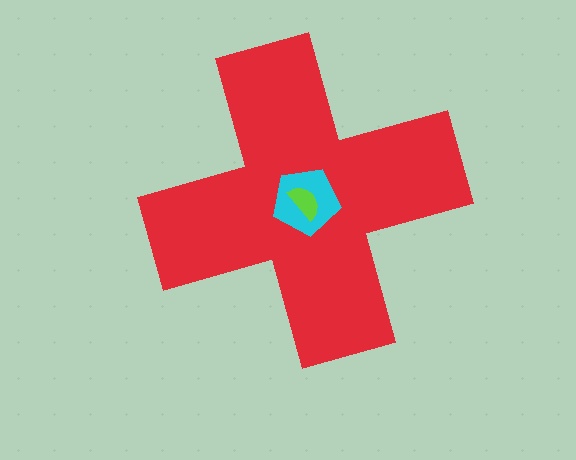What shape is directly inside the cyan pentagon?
The lime semicircle.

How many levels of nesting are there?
3.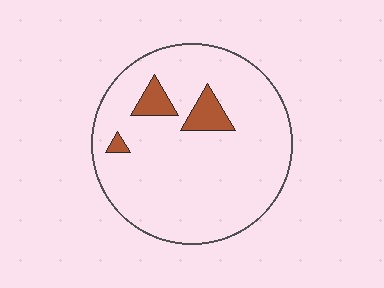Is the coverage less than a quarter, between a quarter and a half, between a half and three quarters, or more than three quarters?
Less than a quarter.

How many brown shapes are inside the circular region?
3.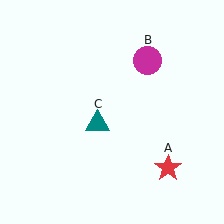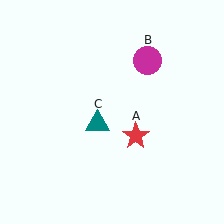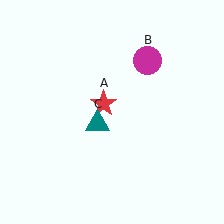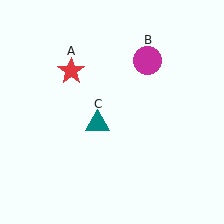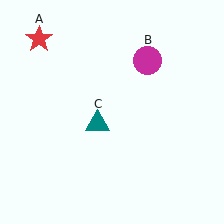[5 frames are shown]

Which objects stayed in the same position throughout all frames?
Magenta circle (object B) and teal triangle (object C) remained stationary.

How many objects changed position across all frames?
1 object changed position: red star (object A).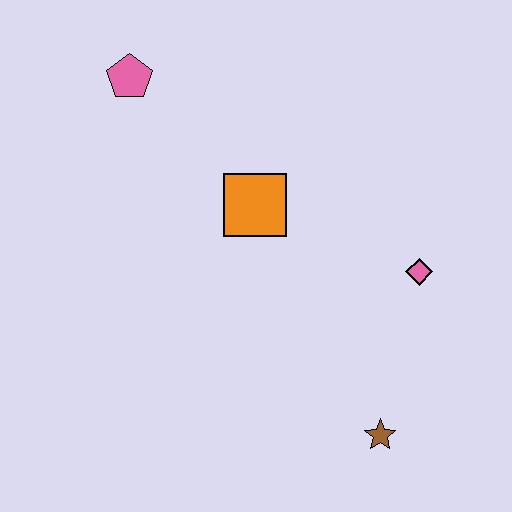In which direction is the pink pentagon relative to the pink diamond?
The pink pentagon is to the left of the pink diamond.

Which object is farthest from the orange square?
The brown star is farthest from the orange square.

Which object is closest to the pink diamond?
The brown star is closest to the pink diamond.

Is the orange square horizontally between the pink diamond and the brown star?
No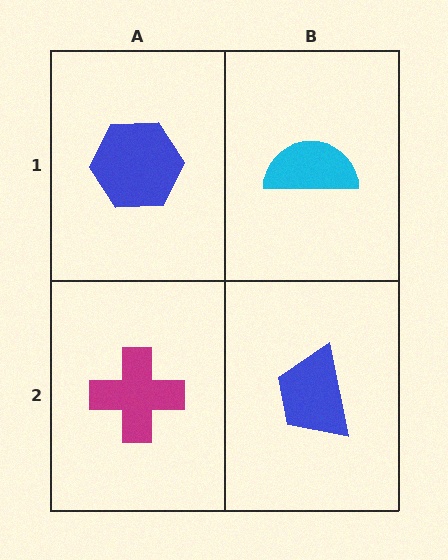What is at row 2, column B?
A blue trapezoid.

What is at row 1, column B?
A cyan semicircle.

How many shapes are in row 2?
2 shapes.